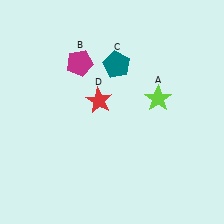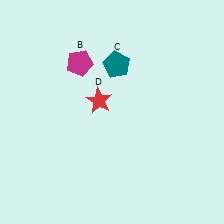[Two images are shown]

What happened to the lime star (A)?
The lime star (A) was removed in Image 2. It was in the top-right area of Image 1.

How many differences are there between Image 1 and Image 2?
There is 1 difference between the two images.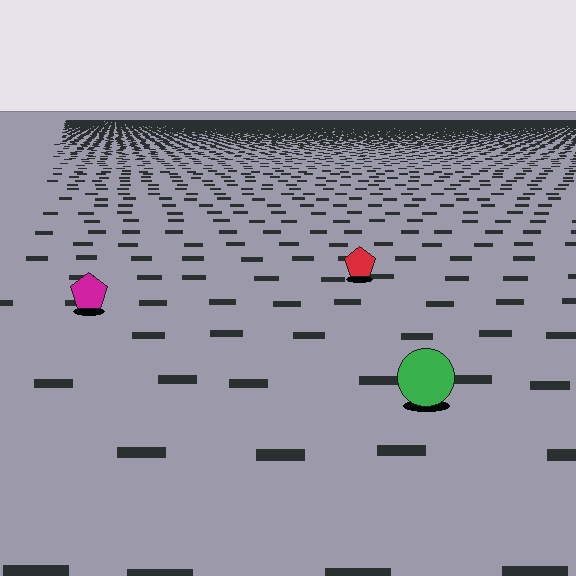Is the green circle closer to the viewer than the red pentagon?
Yes. The green circle is closer — you can tell from the texture gradient: the ground texture is coarser near it.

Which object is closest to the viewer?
The green circle is closest. The texture marks near it are larger and more spread out.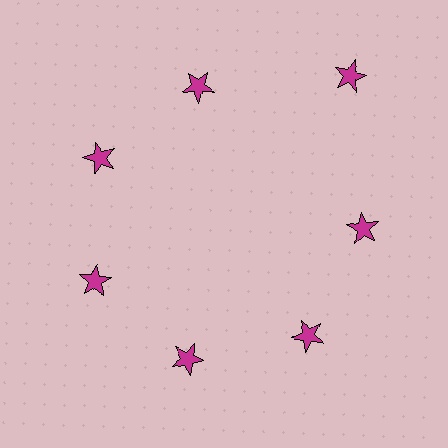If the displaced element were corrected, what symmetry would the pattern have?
It would have 7-fold rotational symmetry — the pattern would map onto itself every 51 degrees.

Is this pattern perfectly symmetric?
No. The 7 magenta stars are arranged in a ring, but one element near the 1 o'clock position is pushed outward from the center, breaking the 7-fold rotational symmetry.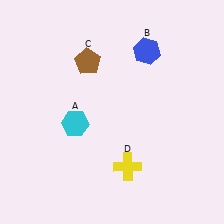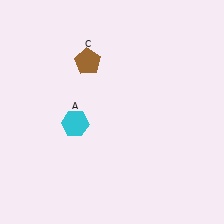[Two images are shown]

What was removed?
The yellow cross (D), the blue hexagon (B) were removed in Image 2.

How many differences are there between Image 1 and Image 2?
There are 2 differences between the two images.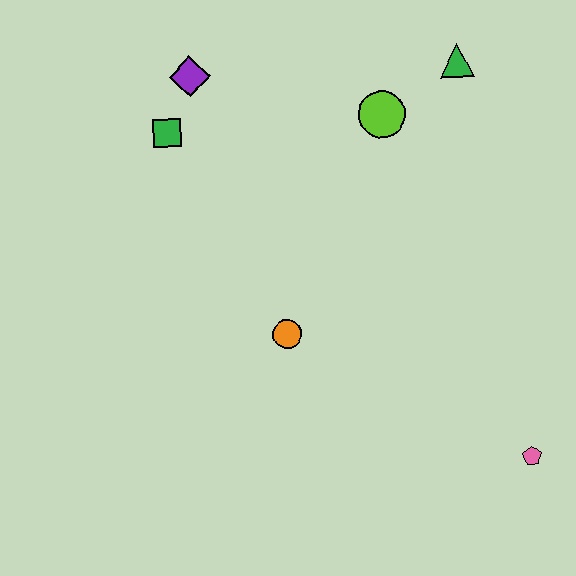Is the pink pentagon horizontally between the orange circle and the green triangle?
No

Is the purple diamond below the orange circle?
No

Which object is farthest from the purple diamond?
The pink pentagon is farthest from the purple diamond.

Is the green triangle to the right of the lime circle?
Yes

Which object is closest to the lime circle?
The green triangle is closest to the lime circle.